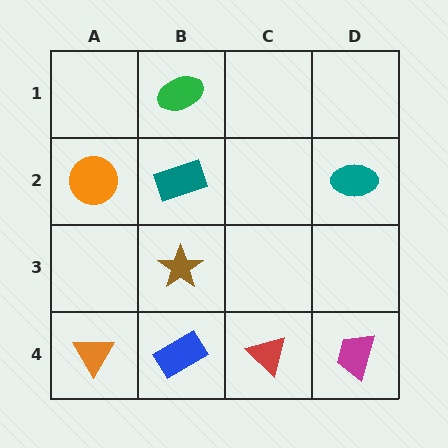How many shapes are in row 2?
3 shapes.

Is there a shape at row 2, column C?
No, that cell is empty.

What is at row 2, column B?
A teal rectangle.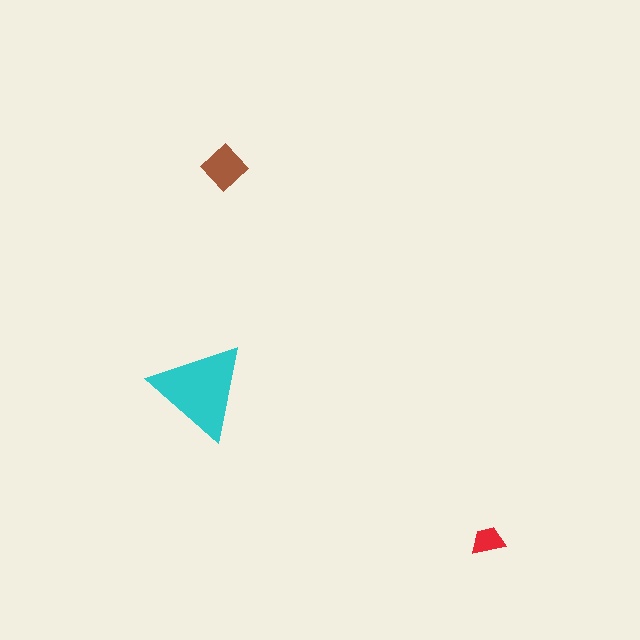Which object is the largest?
The cyan triangle.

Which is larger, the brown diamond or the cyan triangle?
The cyan triangle.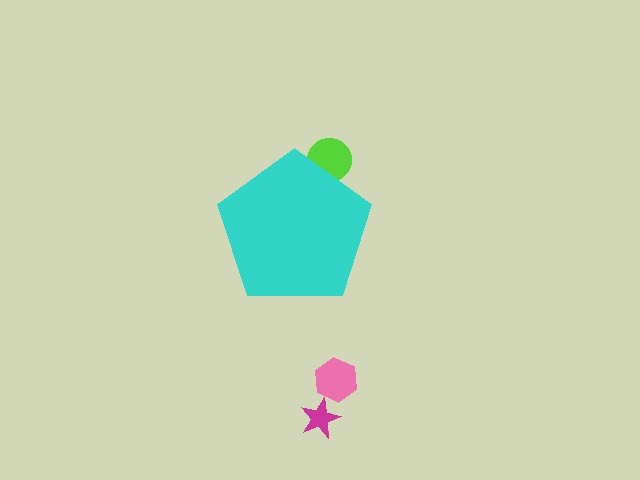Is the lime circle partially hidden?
Yes, the lime circle is partially hidden behind the cyan pentagon.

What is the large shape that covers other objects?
A cyan pentagon.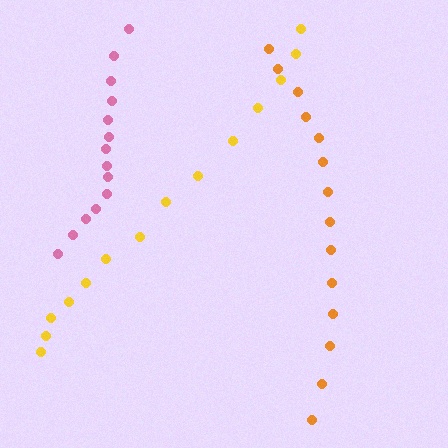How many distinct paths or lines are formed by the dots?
There are 3 distinct paths.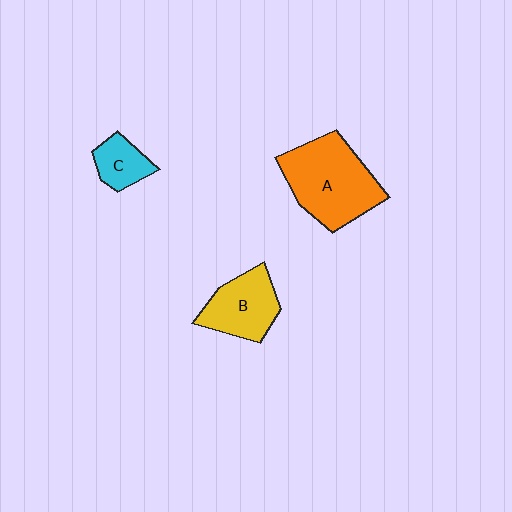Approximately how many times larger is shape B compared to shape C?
Approximately 1.8 times.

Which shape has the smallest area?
Shape C (cyan).